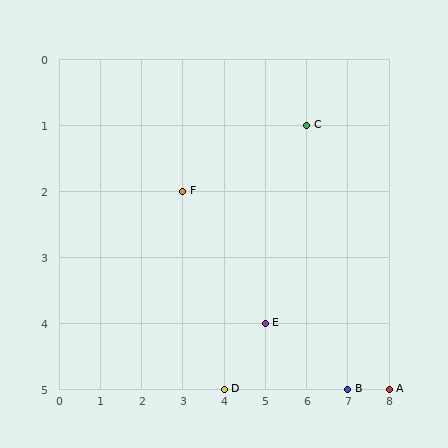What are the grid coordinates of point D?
Point D is at grid coordinates (4, 5).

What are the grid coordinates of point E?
Point E is at grid coordinates (5, 4).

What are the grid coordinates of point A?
Point A is at grid coordinates (8, 5).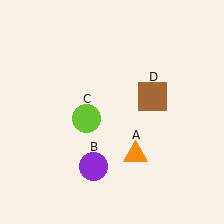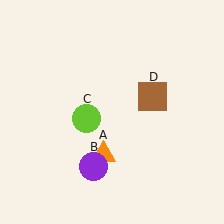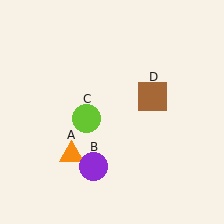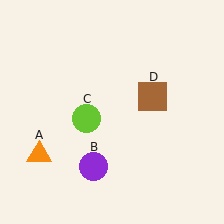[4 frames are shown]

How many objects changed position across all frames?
1 object changed position: orange triangle (object A).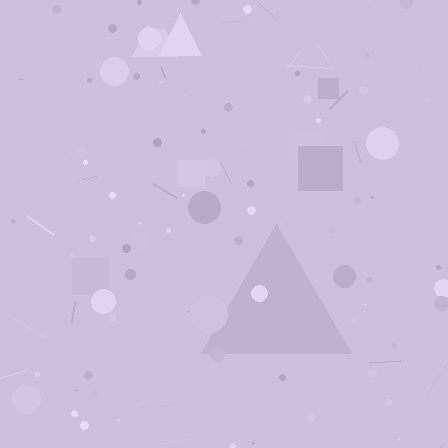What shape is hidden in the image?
A triangle is hidden in the image.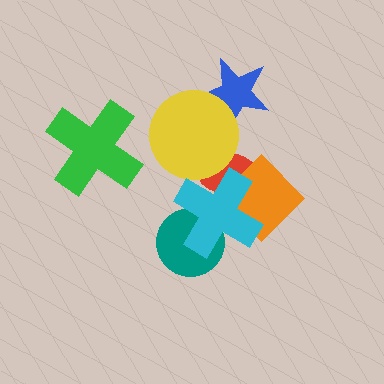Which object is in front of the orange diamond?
The cyan cross is in front of the orange diamond.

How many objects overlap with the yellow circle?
2 objects overlap with the yellow circle.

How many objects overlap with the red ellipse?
3 objects overlap with the red ellipse.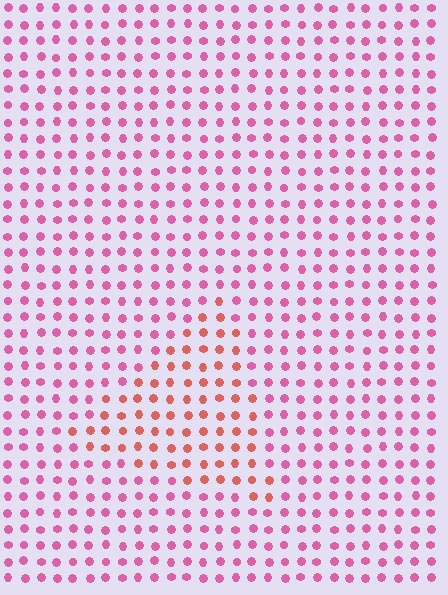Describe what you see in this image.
The image is filled with small pink elements in a uniform arrangement. A triangle-shaped region is visible where the elements are tinted to a slightly different hue, forming a subtle color boundary.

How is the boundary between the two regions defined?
The boundary is defined purely by a slight shift in hue (about 37 degrees). Spacing, size, and orientation are identical on both sides.